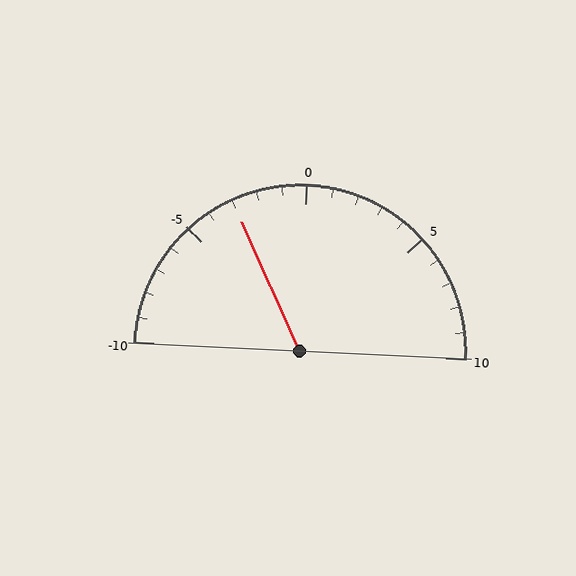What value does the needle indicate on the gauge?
The needle indicates approximately -3.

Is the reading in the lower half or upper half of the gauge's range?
The reading is in the lower half of the range (-10 to 10).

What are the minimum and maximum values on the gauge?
The gauge ranges from -10 to 10.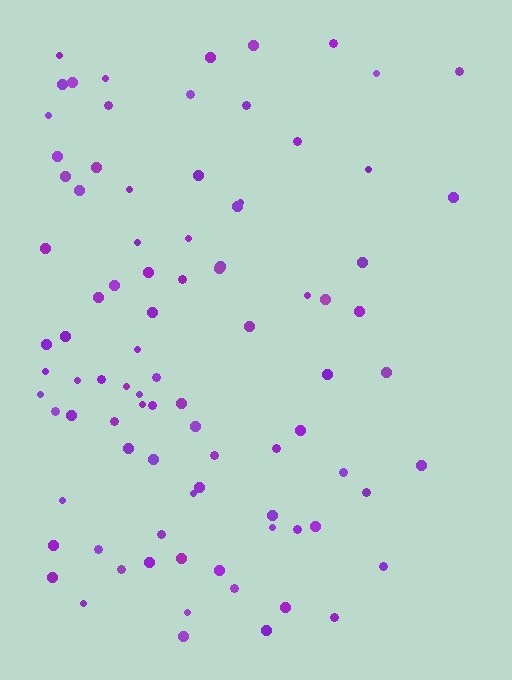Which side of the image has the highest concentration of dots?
The left.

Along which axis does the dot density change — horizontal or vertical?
Horizontal.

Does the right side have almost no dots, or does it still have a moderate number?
Still a moderate number, just noticeably fewer than the left.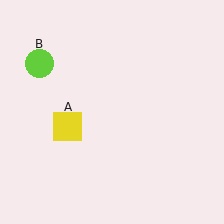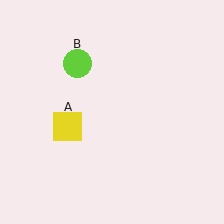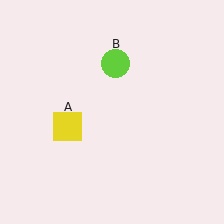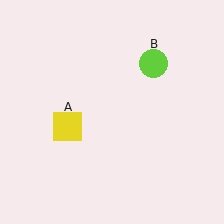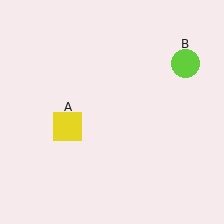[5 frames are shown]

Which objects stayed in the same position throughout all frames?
Yellow square (object A) remained stationary.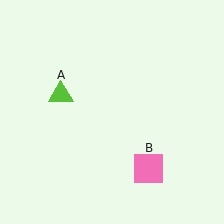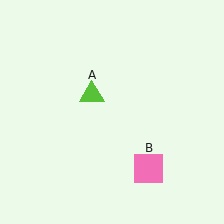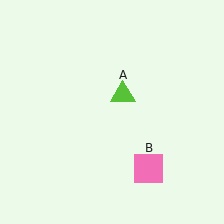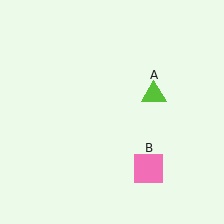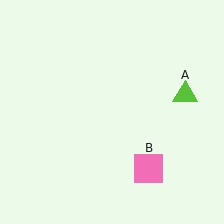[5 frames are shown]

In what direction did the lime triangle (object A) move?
The lime triangle (object A) moved right.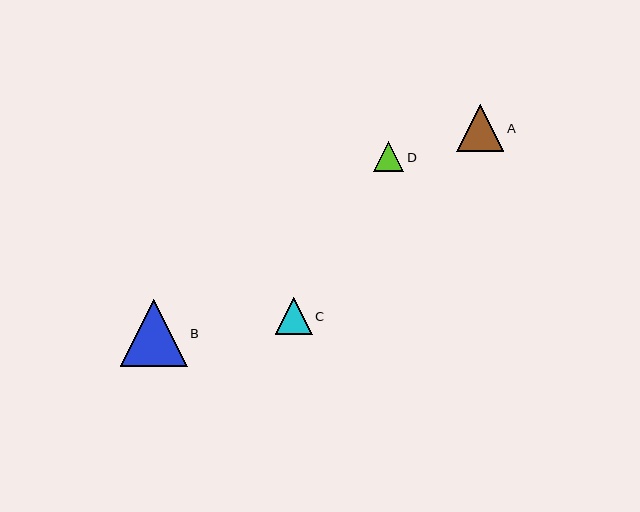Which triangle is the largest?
Triangle B is the largest with a size of approximately 67 pixels.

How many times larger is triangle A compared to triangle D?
Triangle A is approximately 1.6 times the size of triangle D.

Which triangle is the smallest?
Triangle D is the smallest with a size of approximately 30 pixels.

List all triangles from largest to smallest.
From largest to smallest: B, A, C, D.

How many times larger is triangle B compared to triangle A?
Triangle B is approximately 1.4 times the size of triangle A.